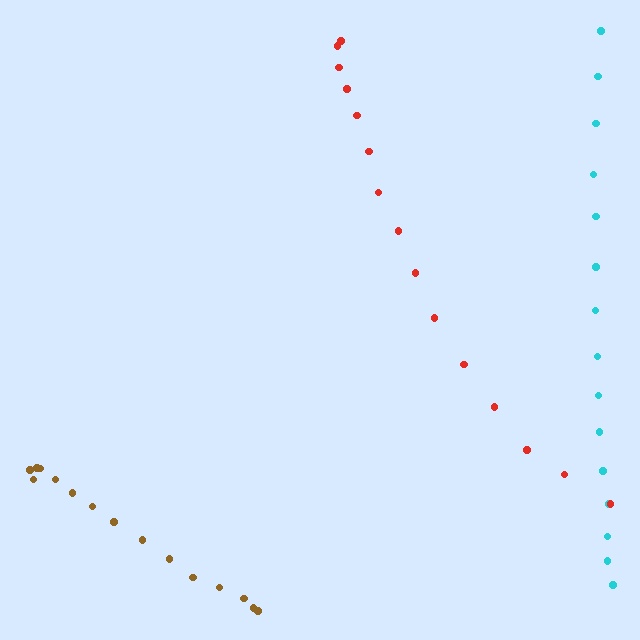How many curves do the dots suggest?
There are 3 distinct paths.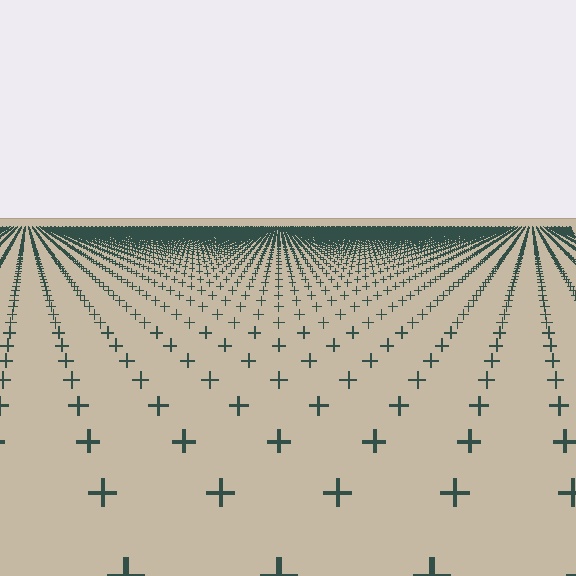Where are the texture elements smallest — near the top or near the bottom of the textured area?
Near the top.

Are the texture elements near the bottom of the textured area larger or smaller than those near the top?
Larger. Near the bottom, elements are closer to the viewer and appear at a bigger on-screen size.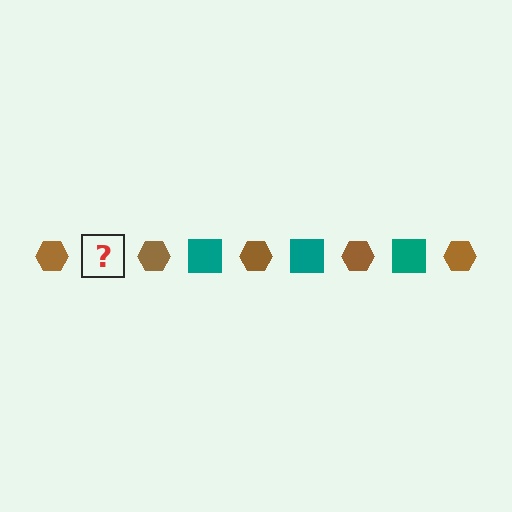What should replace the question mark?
The question mark should be replaced with a teal square.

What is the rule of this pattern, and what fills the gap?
The rule is that the pattern alternates between brown hexagon and teal square. The gap should be filled with a teal square.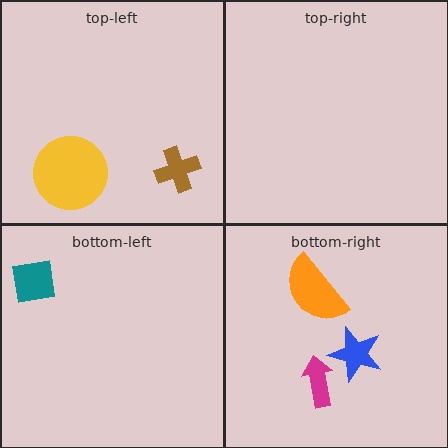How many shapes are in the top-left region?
2.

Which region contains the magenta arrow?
The bottom-right region.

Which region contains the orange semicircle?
The bottom-right region.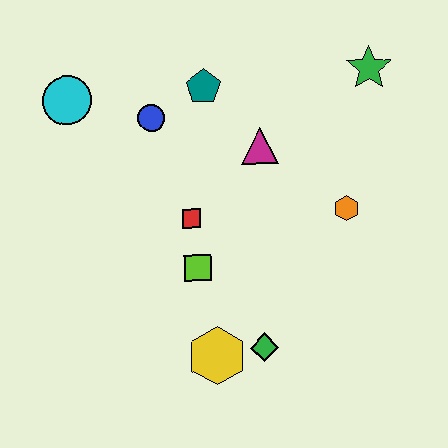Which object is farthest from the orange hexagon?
The cyan circle is farthest from the orange hexagon.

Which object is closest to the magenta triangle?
The teal pentagon is closest to the magenta triangle.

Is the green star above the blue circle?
Yes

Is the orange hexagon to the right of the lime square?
Yes